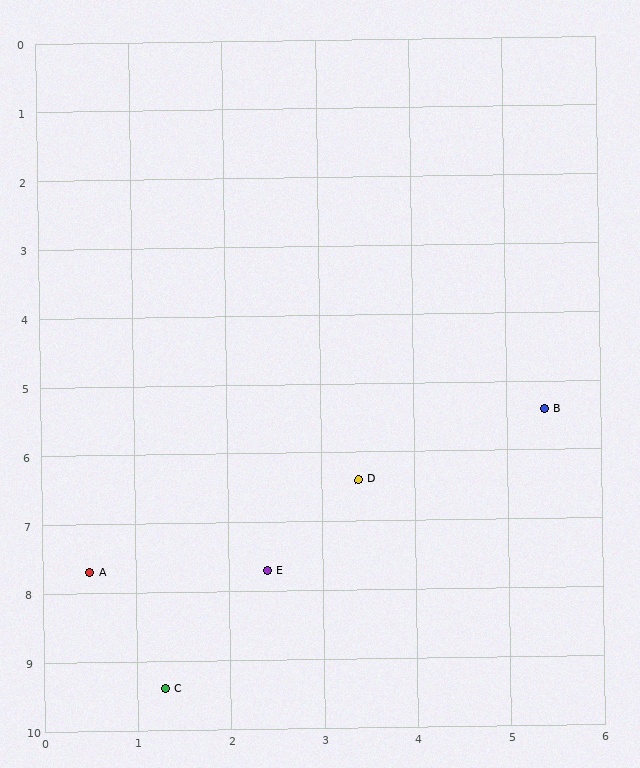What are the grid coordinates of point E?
Point E is at approximately (2.4, 7.7).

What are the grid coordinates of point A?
Point A is at approximately (0.5, 7.7).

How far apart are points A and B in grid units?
Points A and B are about 5.4 grid units apart.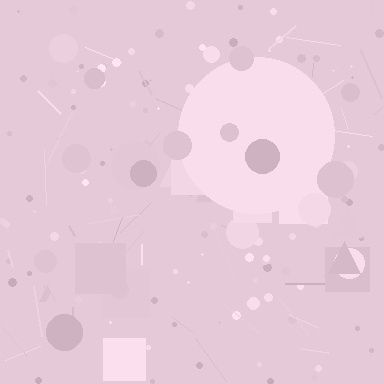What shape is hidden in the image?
A circle is hidden in the image.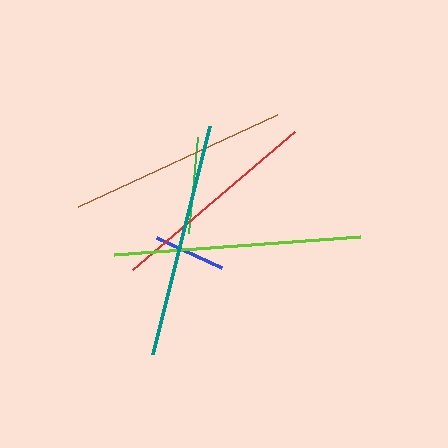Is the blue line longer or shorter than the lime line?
The lime line is longer than the blue line.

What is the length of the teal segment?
The teal segment is approximately 235 pixels long.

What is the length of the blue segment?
The blue segment is approximately 72 pixels long.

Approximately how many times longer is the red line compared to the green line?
The red line is approximately 2.2 times the length of the green line.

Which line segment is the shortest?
The blue line is the shortest at approximately 72 pixels.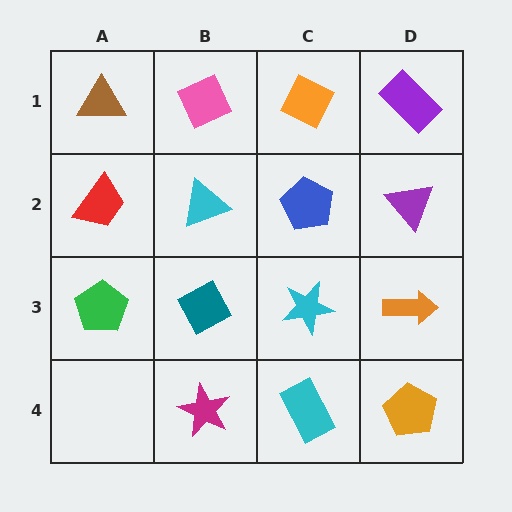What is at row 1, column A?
A brown triangle.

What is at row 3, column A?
A green pentagon.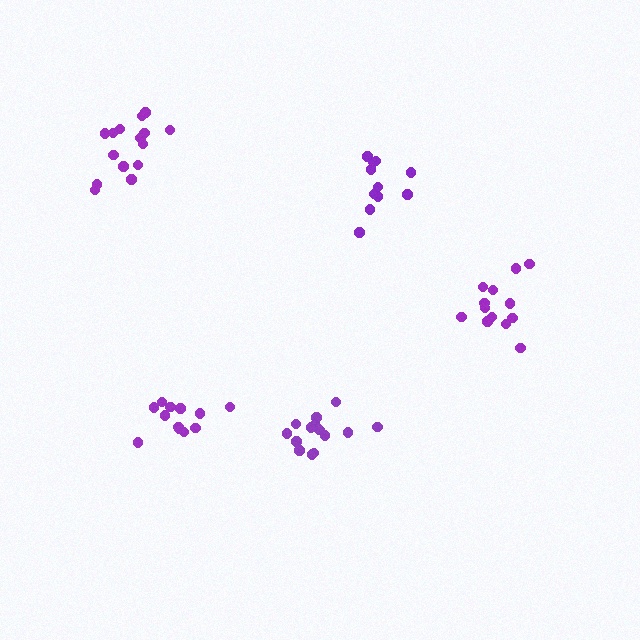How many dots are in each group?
Group 1: 12 dots, Group 2: 15 dots, Group 3: 11 dots, Group 4: 13 dots, Group 5: 15 dots (66 total).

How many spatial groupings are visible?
There are 5 spatial groupings.